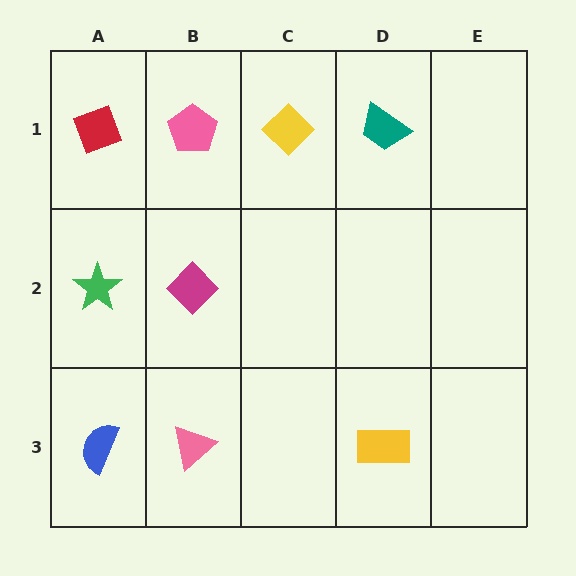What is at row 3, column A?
A blue semicircle.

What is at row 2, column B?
A magenta diamond.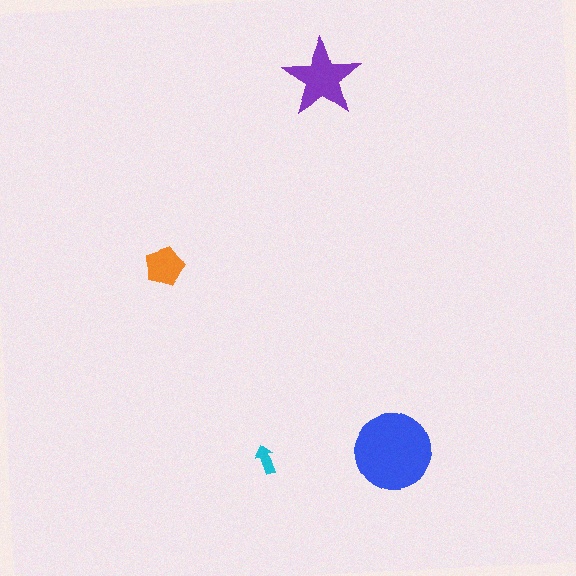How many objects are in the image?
There are 4 objects in the image.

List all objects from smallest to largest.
The cyan arrow, the orange pentagon, the purple star, the blue circle.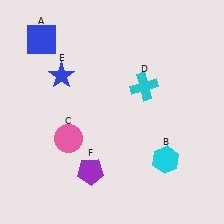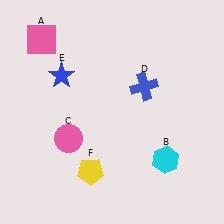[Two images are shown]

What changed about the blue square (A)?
In Image 1, A is blue. In Image 2, it changed to pink.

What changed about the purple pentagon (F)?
In Image 1, F is purple. In Image 2, it changed to yellow.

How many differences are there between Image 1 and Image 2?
There are 3 differences between the two images.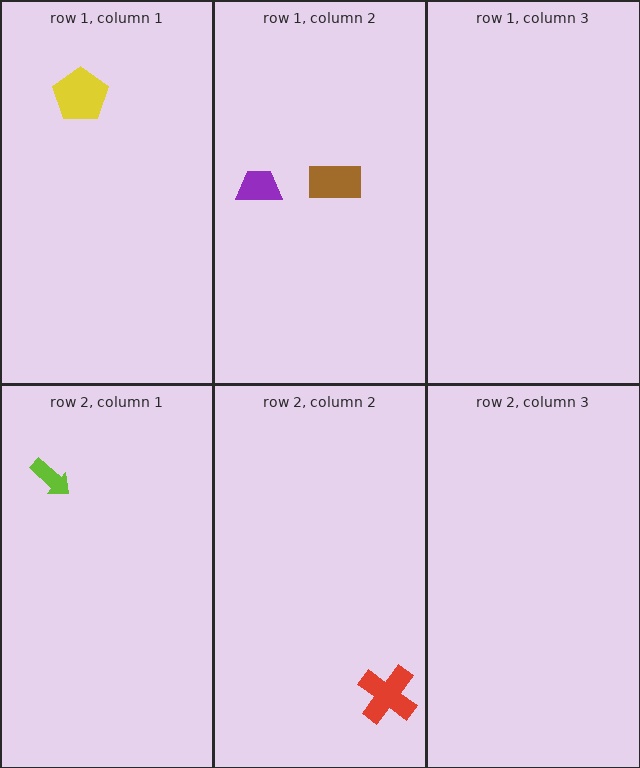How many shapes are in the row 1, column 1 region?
1.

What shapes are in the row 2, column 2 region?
The red cross.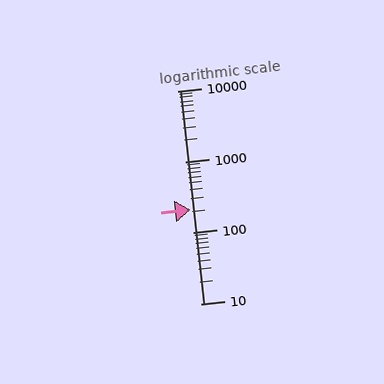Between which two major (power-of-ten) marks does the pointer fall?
The pointer is between 100 and 1000.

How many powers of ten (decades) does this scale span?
The scale spans 3 decades, from 10 to 10000.